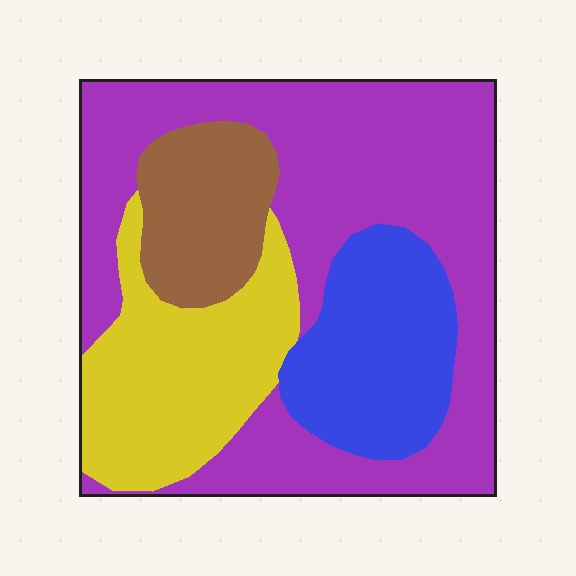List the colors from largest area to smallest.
From largest to smallest: purple, yellow, blue, brown.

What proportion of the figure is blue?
Blue takes up about one sixth (1/6) of the figure.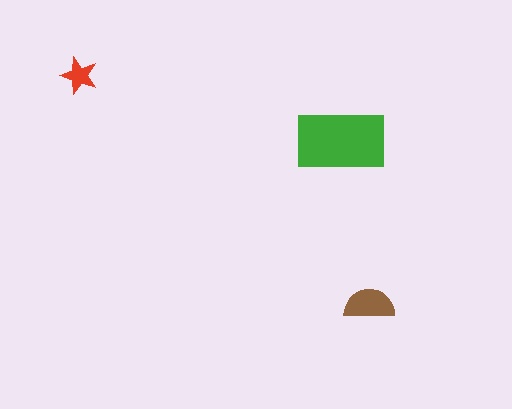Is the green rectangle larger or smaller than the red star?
Larger.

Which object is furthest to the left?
The red star is leftmost.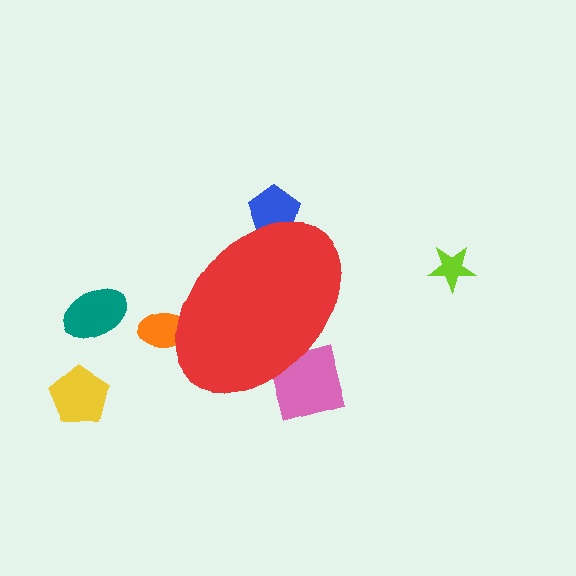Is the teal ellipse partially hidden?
No, the teal ellipse is fully visible.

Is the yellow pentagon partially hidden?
No, the yellow pentagon is fully visible.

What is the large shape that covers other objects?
A red ellipse.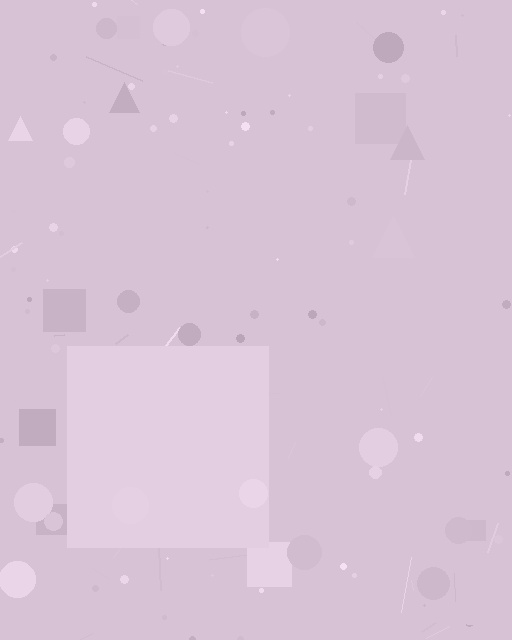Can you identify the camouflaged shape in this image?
The camouflaged shape is a square.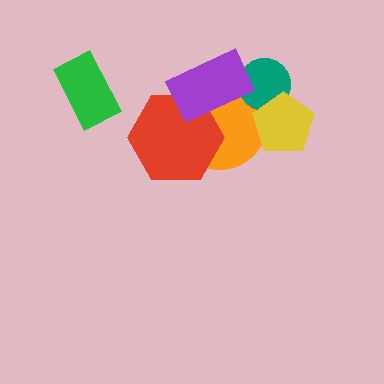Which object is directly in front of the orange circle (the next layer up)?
The red hexagon is directly in front of the orange circle.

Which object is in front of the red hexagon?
The purple rectangle is in front of the red hexagon.